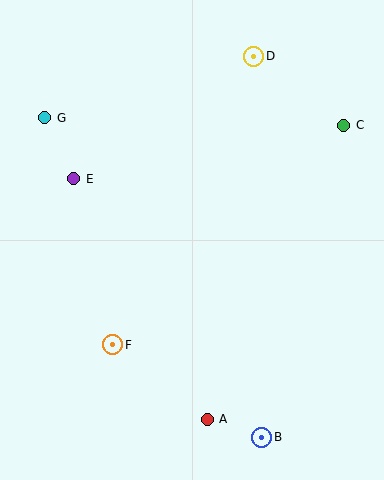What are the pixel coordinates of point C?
Point C is at (344, 125).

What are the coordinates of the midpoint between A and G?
The midpoint between A and G is at (126, 268).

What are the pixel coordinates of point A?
Point A is at (207, 419).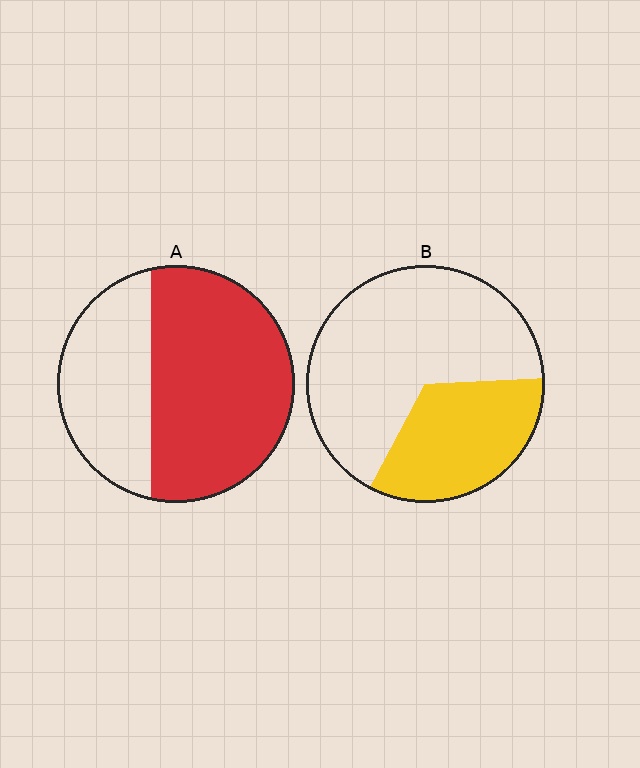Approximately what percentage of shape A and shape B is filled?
A is approximately 65% and B is approximately 35%.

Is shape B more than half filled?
No.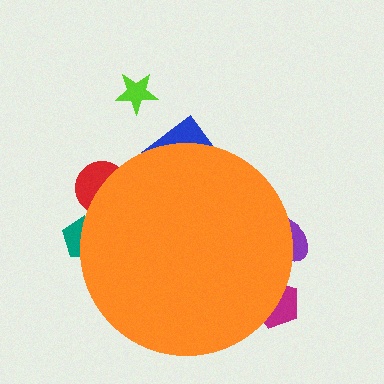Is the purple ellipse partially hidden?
Yes, the purple ellipse is partially hidden behind the orange circle.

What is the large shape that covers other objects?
An orange circle.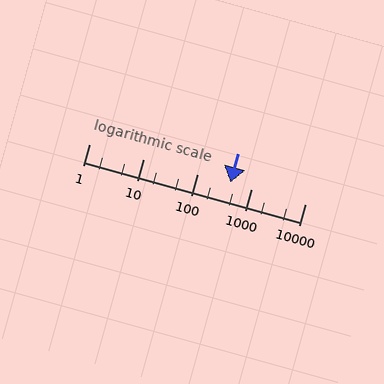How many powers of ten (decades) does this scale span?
The scale spans 4 decades, from 1 to 10000.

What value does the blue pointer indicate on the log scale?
The pointer indicates approximately 420.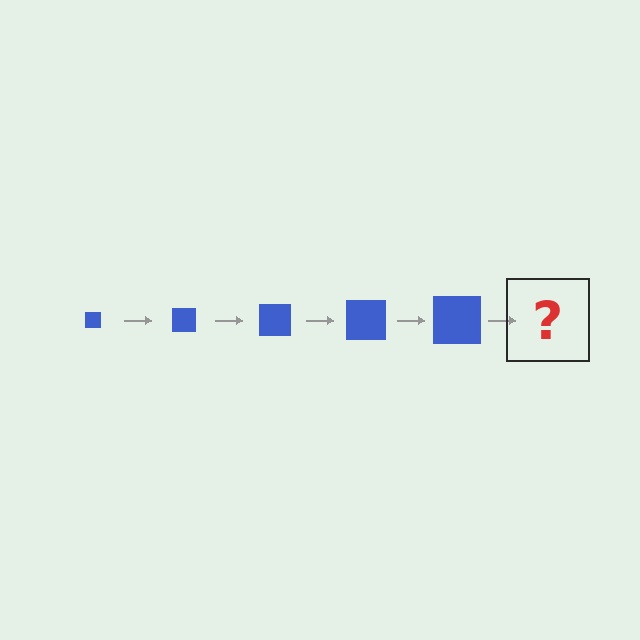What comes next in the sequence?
The next element should be a blue square, larger than the previous one.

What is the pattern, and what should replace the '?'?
The pattern is that the square gets progressively larger each step. The '?' should be a blue square, larger than the previous one.